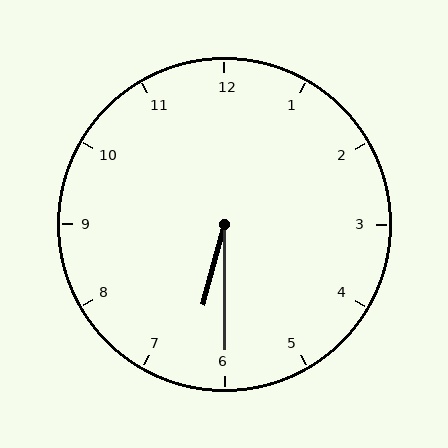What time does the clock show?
6:30.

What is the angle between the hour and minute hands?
Approximately 15 degrees.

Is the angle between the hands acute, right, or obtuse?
It is acute.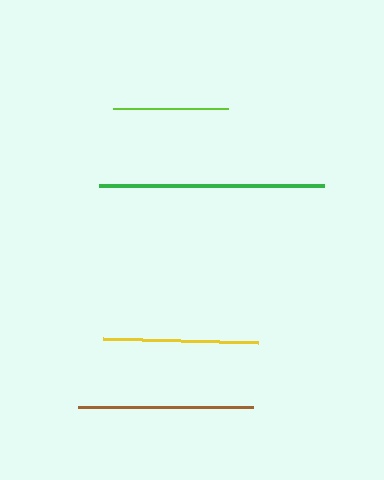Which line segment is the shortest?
The lime line is the shortest at approximately 115 pixels.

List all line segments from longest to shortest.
From longest to shortest: green, brown, yellow, lime.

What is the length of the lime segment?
The lime segment is approximately 115 pixels long.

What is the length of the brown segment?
The brown segment is approximately 175 pixels long.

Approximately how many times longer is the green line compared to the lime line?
The green line is approximately 2.0 times the length of the lime line.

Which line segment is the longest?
The green line is the longest at approximately 225 pixels.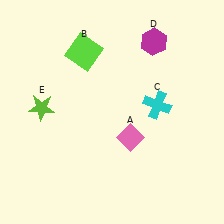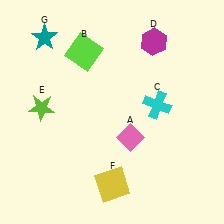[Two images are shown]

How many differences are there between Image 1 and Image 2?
There are 2 differences between the two images.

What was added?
A yellow square (F), a teal star (G) were added in Image 2.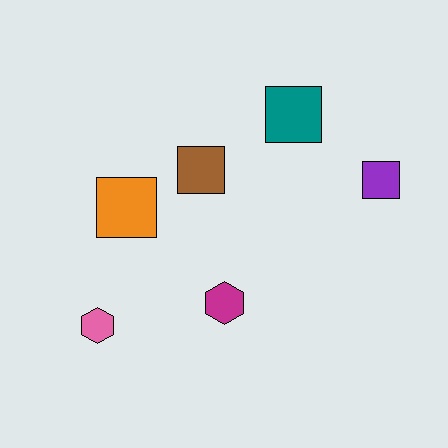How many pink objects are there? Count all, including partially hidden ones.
There is 1 pink object.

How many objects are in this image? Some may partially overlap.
There are 6 objects.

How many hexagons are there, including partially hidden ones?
There are 2 hexagons.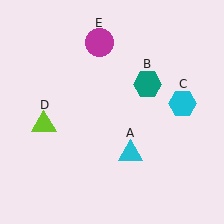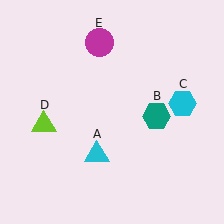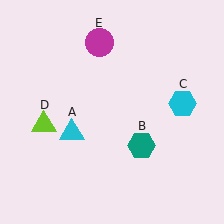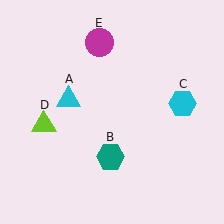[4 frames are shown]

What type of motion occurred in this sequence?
The cyan triangle (object A), teal hexagon (object B) rotated clockwise around the center of the scene.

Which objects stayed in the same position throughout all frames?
Cyan hexagon (object C) and lime triangle (object D) and magenta circle (object E) remained stationary.